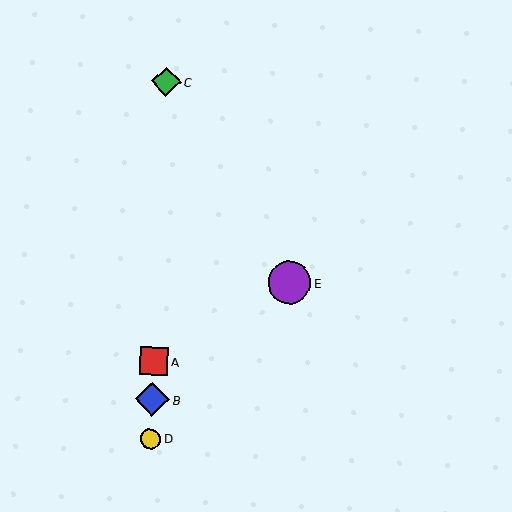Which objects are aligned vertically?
Objects A, B, C, D are aligned vertically.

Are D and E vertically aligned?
No, D is at x≈150 and E is at x≈289.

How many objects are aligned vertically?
4 objects (A, B, C, D) are aligned vertically.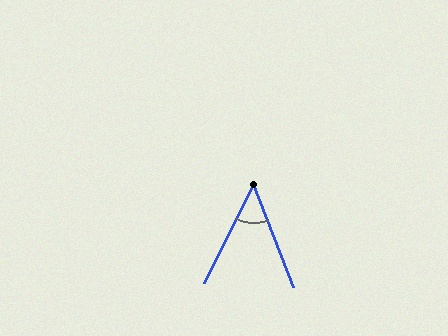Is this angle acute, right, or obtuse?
It is acute.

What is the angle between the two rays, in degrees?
Approximately 48 degrees.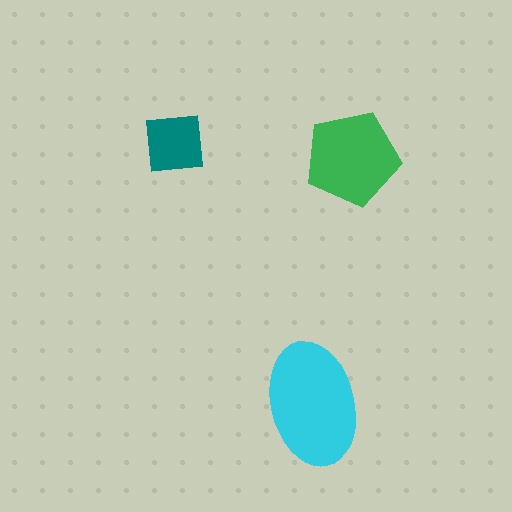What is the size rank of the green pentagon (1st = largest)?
2nd.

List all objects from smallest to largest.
The teal square, the green pentagon, the cyan ellipse.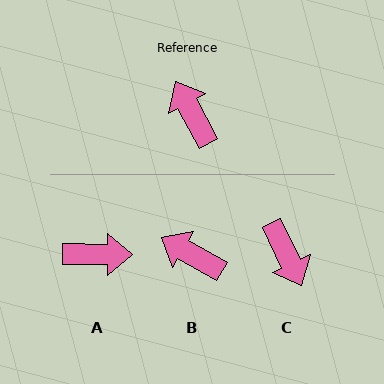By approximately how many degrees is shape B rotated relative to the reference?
Approximately 32 degrees counter-clockwise.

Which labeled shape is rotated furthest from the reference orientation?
C, about 177 degrees away.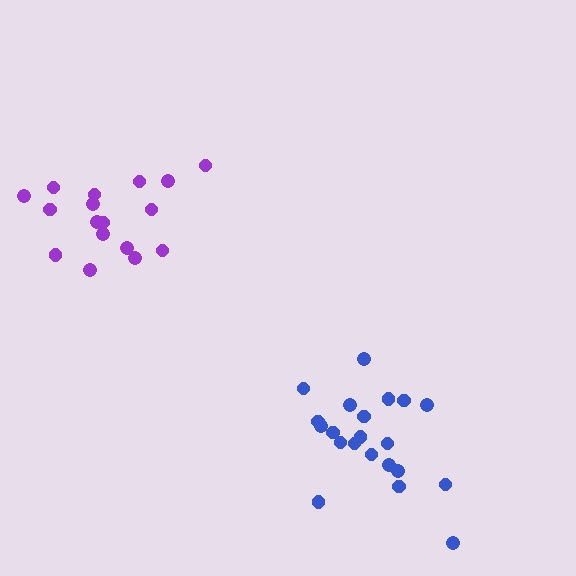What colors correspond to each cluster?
The clusters are colored: purple, blue.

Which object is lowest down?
The blue cluster is bottommost.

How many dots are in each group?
Group 1: 17 dots, Group 2: 21 dots (38 total).